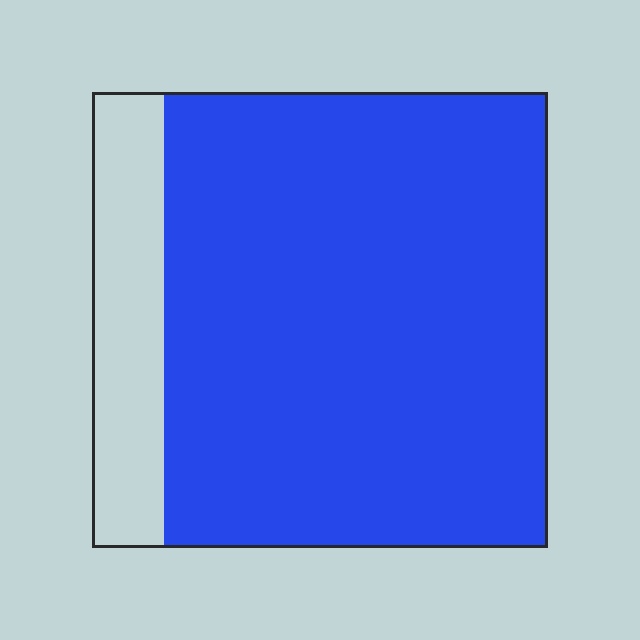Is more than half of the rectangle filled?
Yes.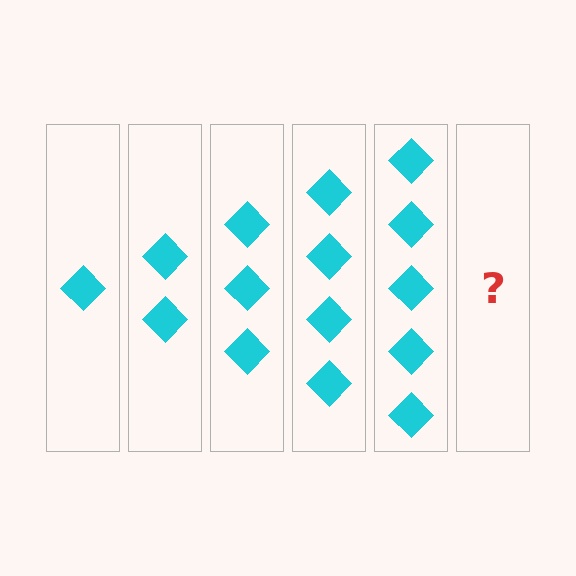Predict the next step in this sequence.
The next step is 6 diamonds.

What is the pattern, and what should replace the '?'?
The pattern is that each step adds one more diamond. The '?' should be 6 diamonds.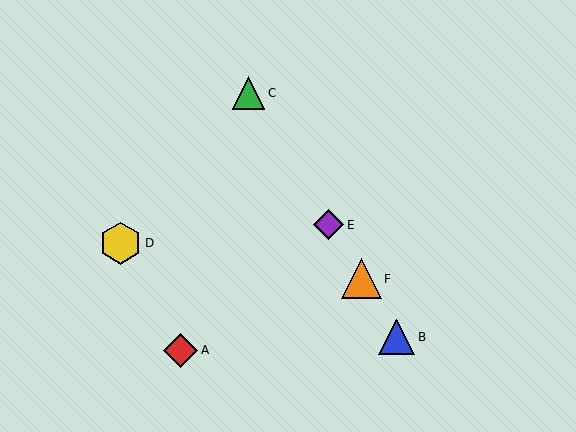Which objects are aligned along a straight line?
Objects B, C, E, F are aligned along a straight line.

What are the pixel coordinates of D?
Object D is at (121, 243).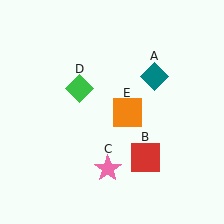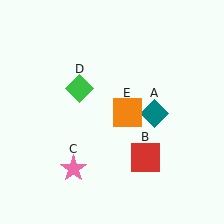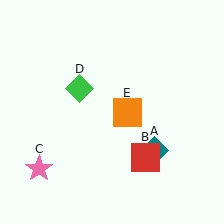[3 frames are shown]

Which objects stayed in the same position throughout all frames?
Red square (object B) and green diamond (object D) and orange square (object E) remained stationary.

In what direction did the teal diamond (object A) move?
The teal diamond (object A) moved down.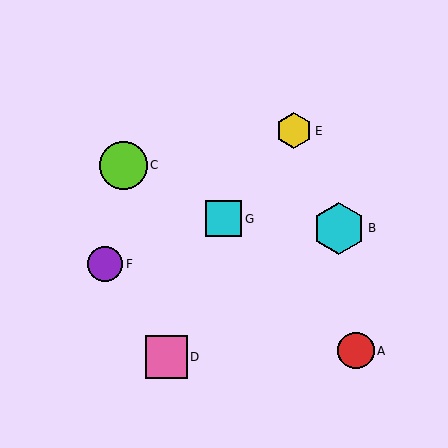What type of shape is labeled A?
Shape A is a red circle.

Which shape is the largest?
The cyan hexagon (labeled B) is the largest.